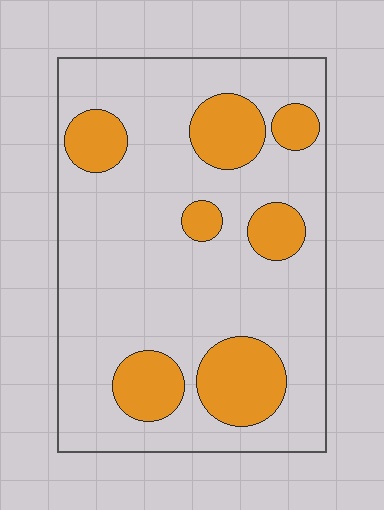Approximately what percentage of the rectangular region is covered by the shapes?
Approximately 25%.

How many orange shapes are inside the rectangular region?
7.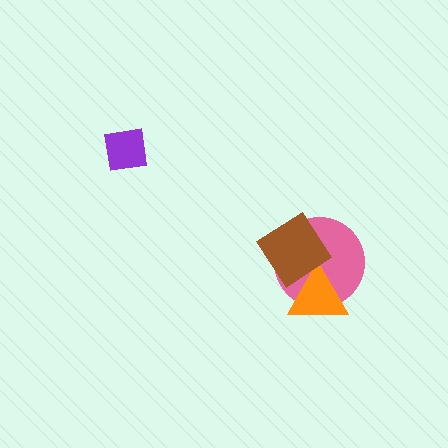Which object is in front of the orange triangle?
The brown diamond is in front of the orange triangle.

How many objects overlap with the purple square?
0 objects overlap with the purple square.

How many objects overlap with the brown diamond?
2 objects overlap with the brown diamond.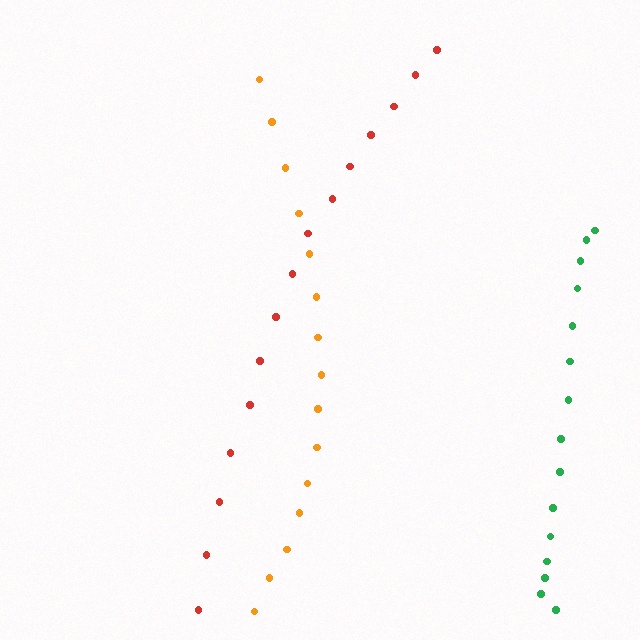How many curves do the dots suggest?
There are 3 distinct paths.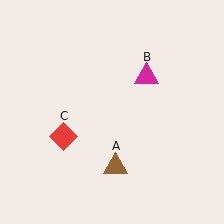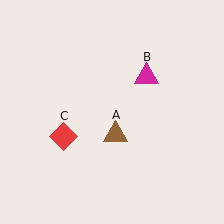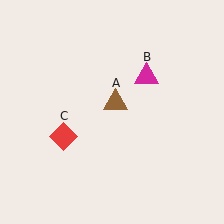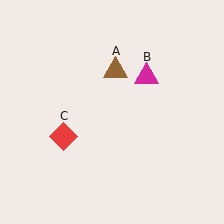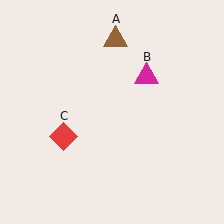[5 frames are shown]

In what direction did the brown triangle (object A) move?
The brown triangle (object A) moved up.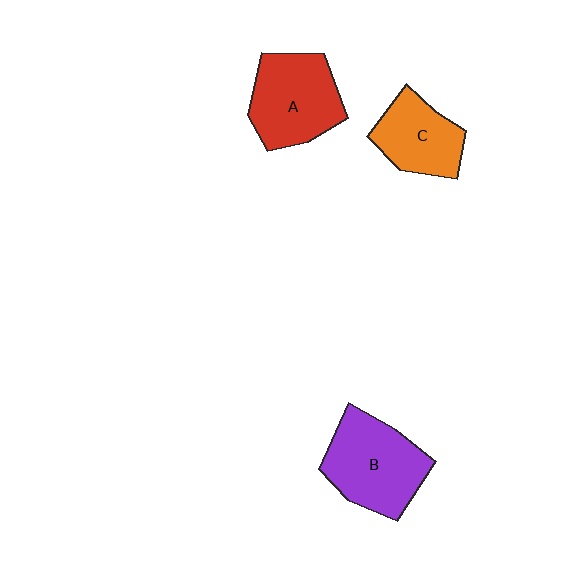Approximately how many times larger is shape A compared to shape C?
Approximately 1.3 times.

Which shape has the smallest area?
Shape C (orange).